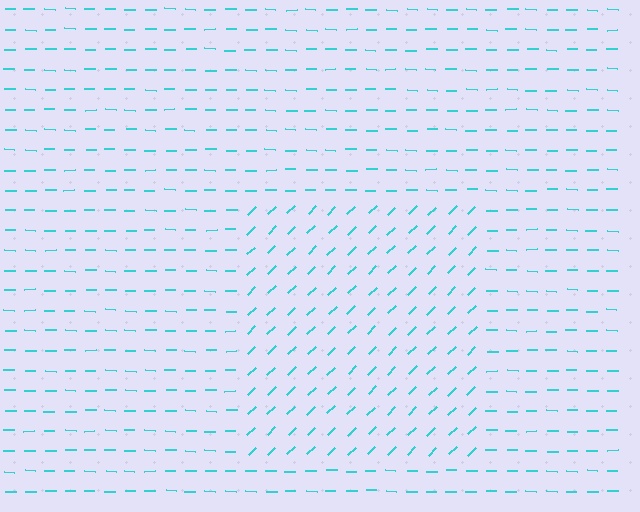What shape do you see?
I see a rectangle.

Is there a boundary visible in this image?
Yes, there is a texture boundary formed by a change in line orientation.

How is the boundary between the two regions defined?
The boundary is defined purely by a change in line orientation (approximately 45 degrees difference). All lines are the same color and thickness.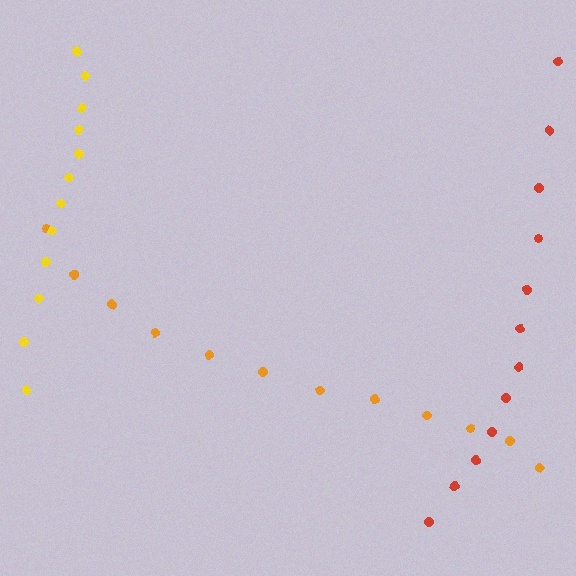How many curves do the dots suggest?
There are 3 distinct paths.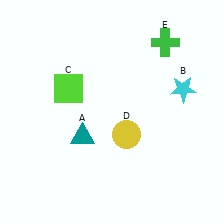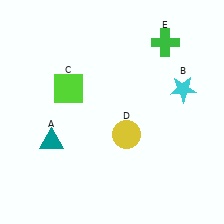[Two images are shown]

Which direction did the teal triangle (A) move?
The teal triangle (A) moved left.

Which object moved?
The teal triangle (A) moved left.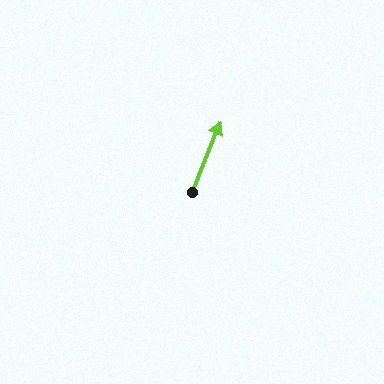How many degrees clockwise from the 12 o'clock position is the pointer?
Approximately 22 degrees.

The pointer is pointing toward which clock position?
Roughly 1 o'clock.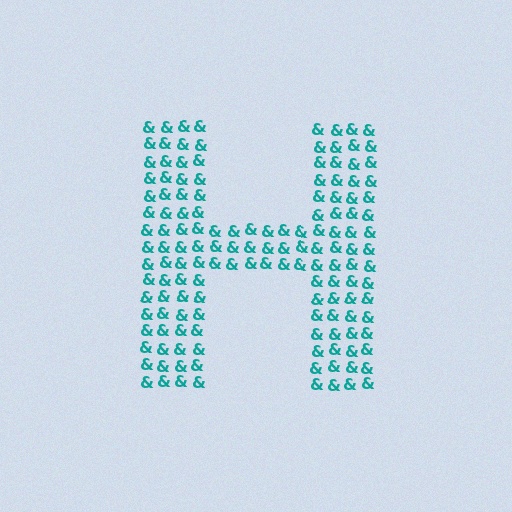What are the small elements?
The small elements are ampersands.